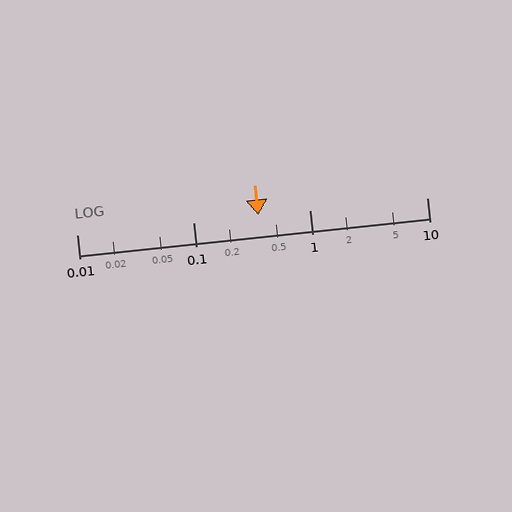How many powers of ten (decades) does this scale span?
The scale spans 3 decades, from 0.01 to 10.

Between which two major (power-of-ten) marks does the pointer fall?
The pointer is between 0.1 and 1.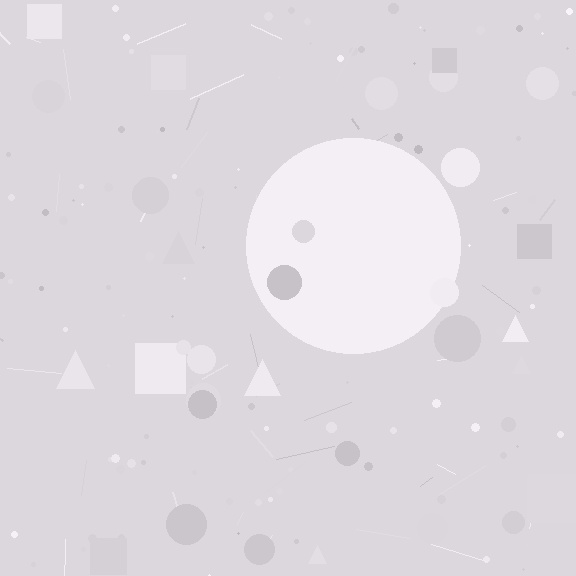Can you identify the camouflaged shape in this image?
The camouflaged shape is a circle.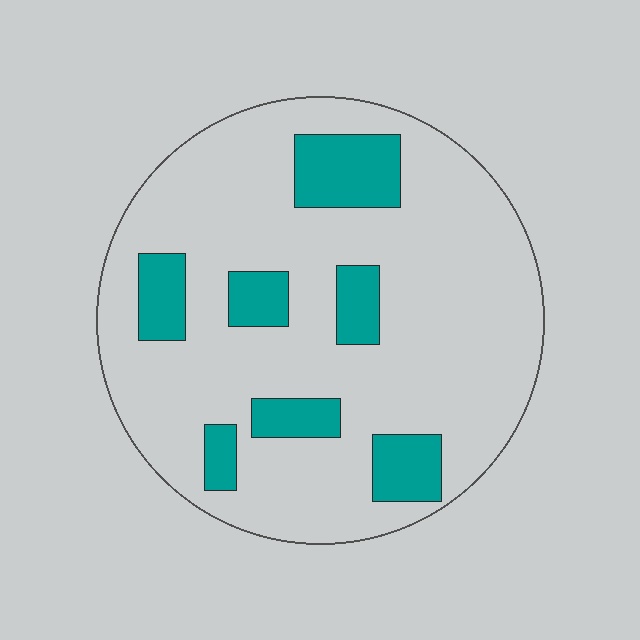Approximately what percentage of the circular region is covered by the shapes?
Approximately 20%.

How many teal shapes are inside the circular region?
7.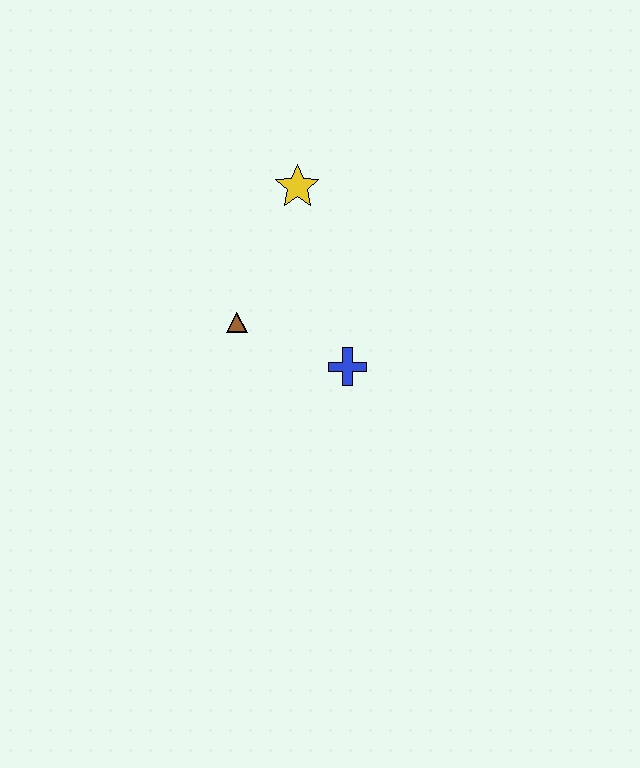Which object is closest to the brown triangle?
The blue cross is closest to the brown triangle.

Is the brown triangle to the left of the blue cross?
Yes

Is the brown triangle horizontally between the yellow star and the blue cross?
No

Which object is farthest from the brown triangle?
The yellow star is farthest from the brown triangle.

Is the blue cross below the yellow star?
Yes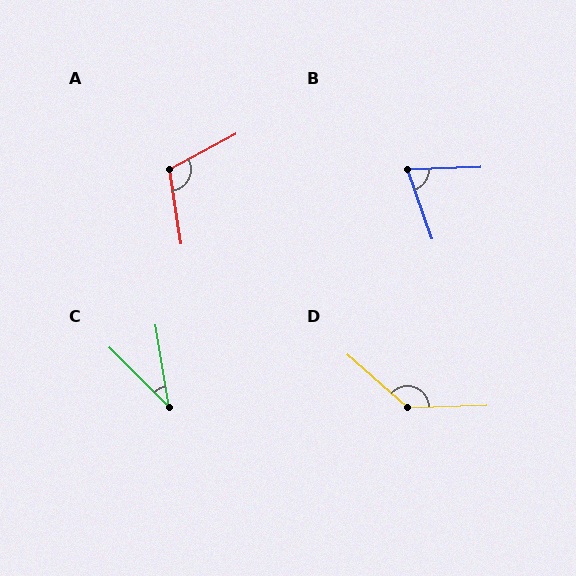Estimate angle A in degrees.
Approximately 109 degrees.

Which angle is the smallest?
C, at approximately 36 degrees.